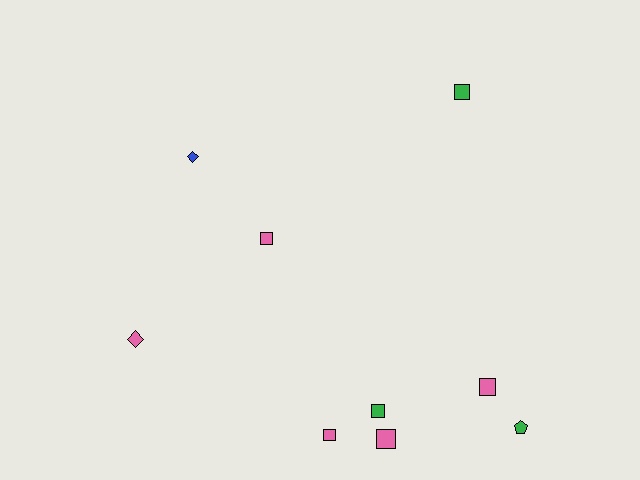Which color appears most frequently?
Pink, with 5 objects.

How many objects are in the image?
There are 9 objects.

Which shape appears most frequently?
Square, with 6 objects.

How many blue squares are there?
There are no blue squares.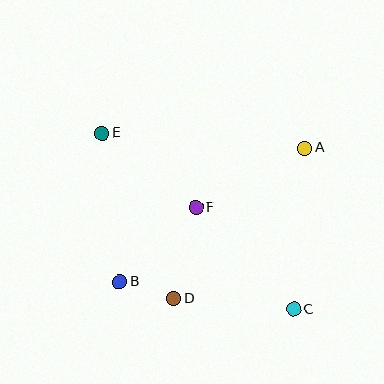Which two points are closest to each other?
Points B and D are closest to each other.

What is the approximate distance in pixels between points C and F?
The distance between C and F is approximately 141 pixels.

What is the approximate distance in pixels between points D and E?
The distance between D and E is approximately 180 pixels.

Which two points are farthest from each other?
Points C and E are farthest from each other.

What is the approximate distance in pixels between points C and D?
The distance between C and D is approximately 121 pixels.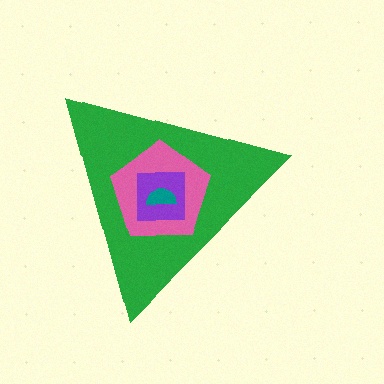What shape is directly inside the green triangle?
The pink pentagon.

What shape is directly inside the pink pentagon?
The purple square.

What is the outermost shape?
The green triangle.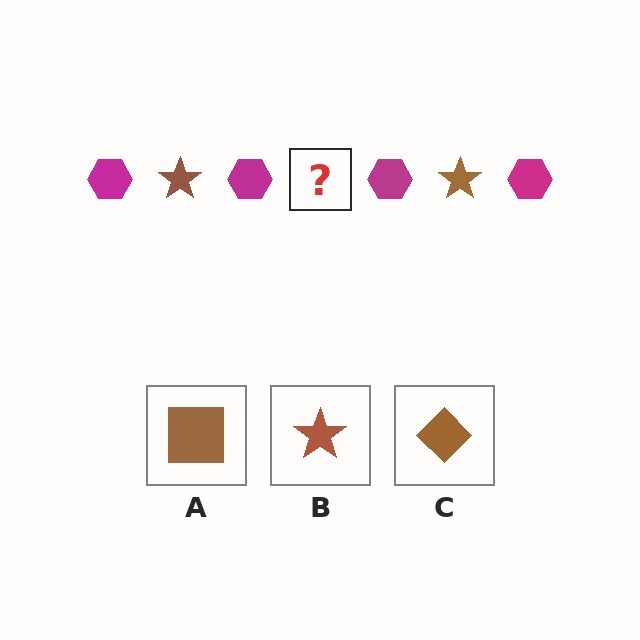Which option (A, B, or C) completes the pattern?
B.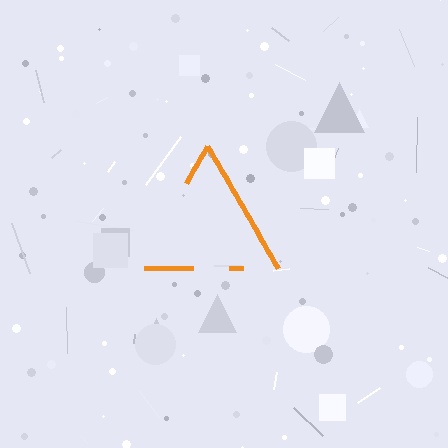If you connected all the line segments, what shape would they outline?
They would outline a triangle.